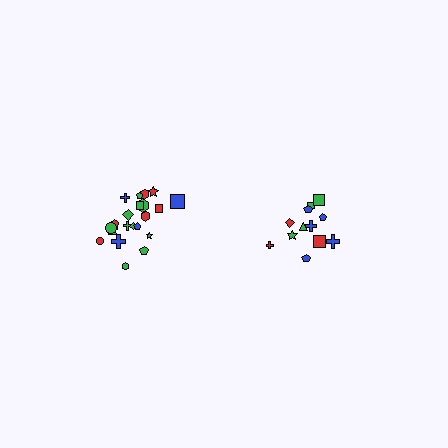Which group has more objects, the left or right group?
The left group.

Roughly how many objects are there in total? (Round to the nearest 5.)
Roughly 35 objects in total.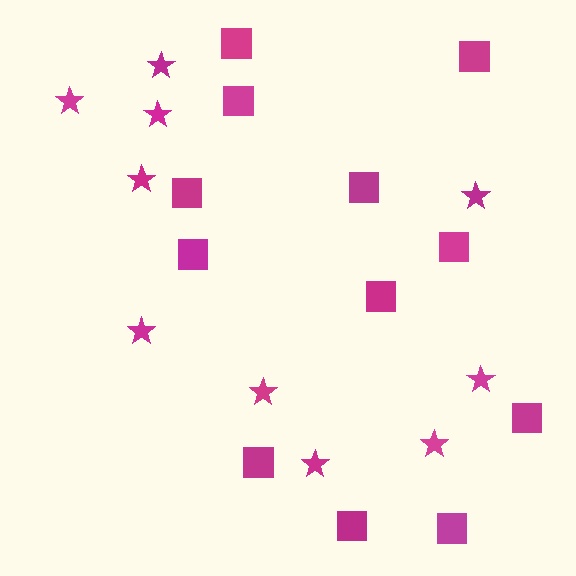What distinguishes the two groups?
There are 2 groups: one group of squares (12) and one group of stars (10).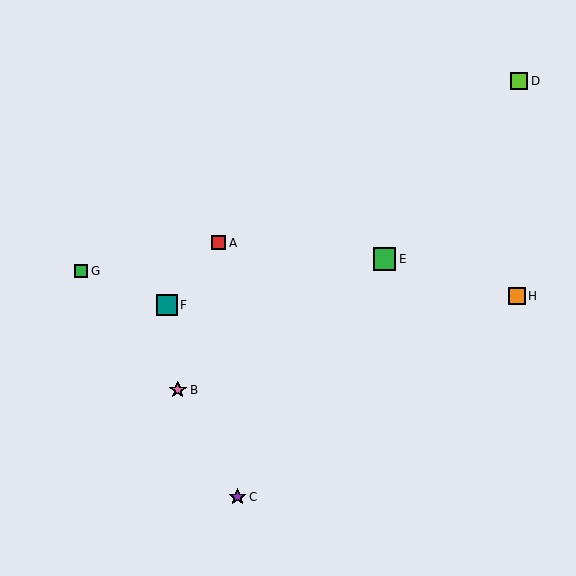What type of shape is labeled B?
Shape B is a pink star.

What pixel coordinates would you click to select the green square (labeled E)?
Click at (385, 259) to select the green square E.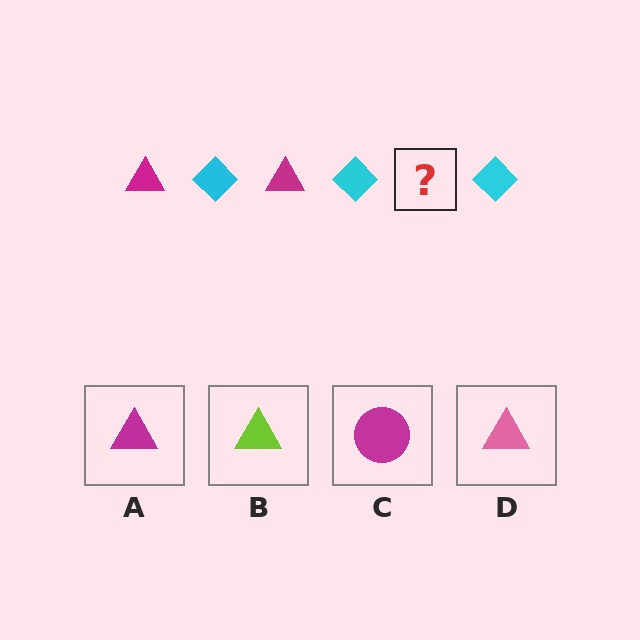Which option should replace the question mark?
Option A.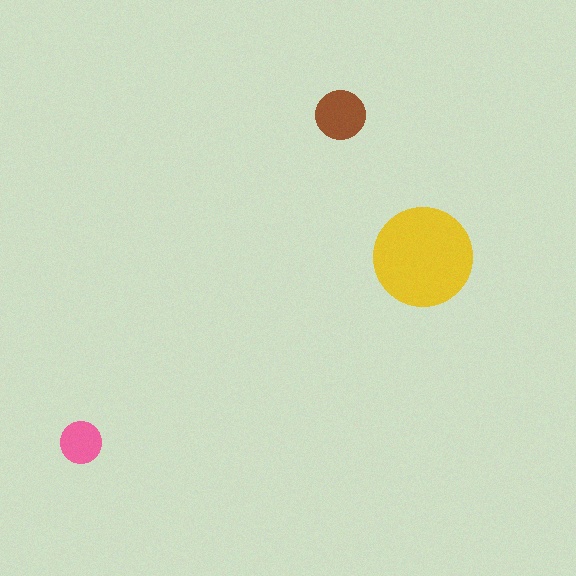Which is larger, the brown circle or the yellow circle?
The yellow one.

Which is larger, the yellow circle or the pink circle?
The yellow one.